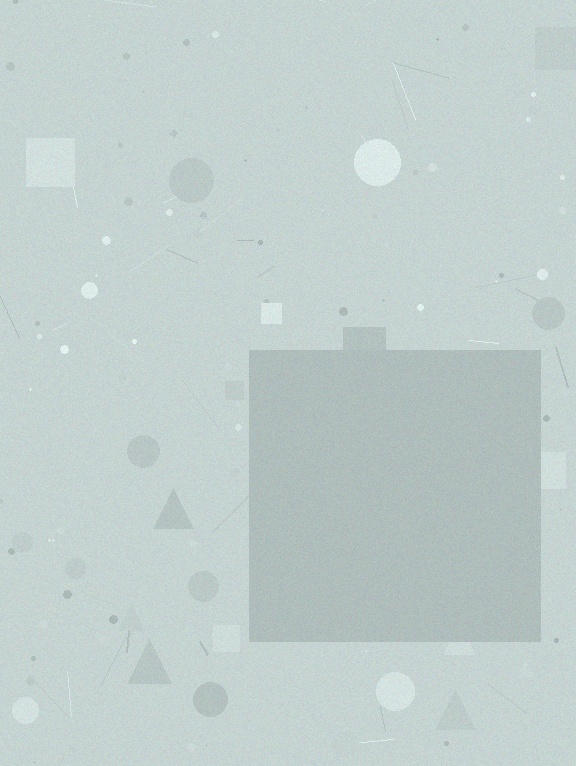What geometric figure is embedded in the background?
A square is embedded in the background.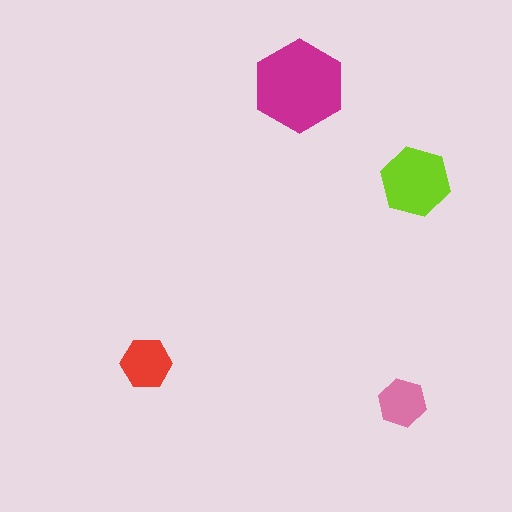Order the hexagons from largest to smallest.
the magenta one, the lime one, the red one, the pink one.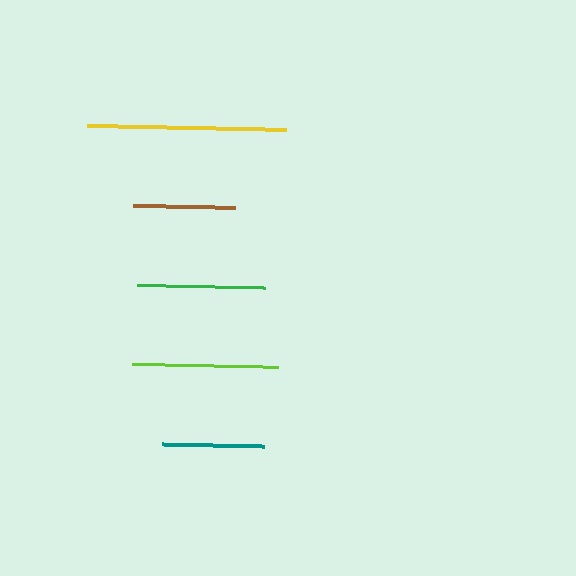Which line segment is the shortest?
The brown line is the shortest at approximately 102 pixels.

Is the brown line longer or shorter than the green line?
The green line is longer than the brown line.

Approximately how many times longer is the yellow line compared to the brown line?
The yellow line is approximately 1.9 times the length of the brown line.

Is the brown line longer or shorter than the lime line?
The lime line is longer than the brown line.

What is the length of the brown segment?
The brown segment is approximately 102 pixels long.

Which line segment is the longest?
The yellow line is the longest at approximately 199 pixels.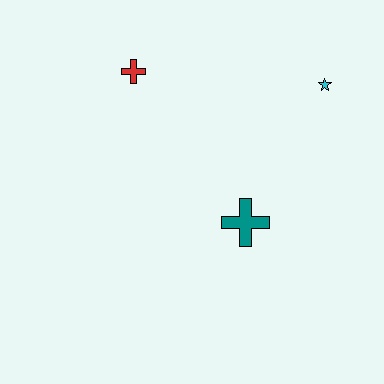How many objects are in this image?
There are 3 objects.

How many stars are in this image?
There is 1 star.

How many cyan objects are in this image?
There is 1 cyan object.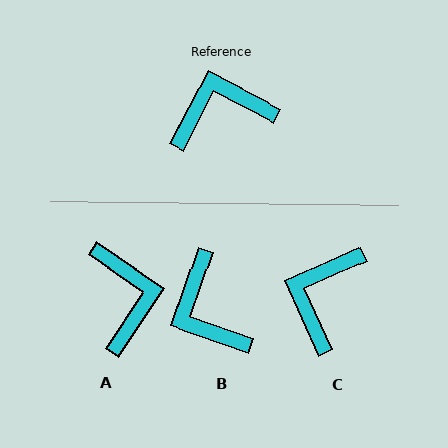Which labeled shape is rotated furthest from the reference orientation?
B, about 98 degrees away.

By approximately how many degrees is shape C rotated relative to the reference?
Approximately 52 degrees counter-clockwise.